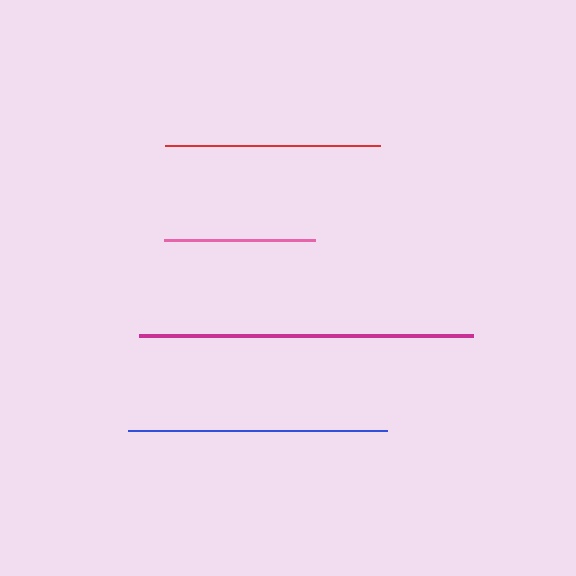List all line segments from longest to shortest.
From longest to shortest: magenta, blue, red, pink.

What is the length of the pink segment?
The pink segment is approximately 151 pixels long.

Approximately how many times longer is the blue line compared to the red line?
The blue line is approximately 1.2 times the length of the red line.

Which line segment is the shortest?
The pink line is the shortest at approximately 151 pixels.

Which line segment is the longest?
The magenta line is the longest at approximately 333 pixels.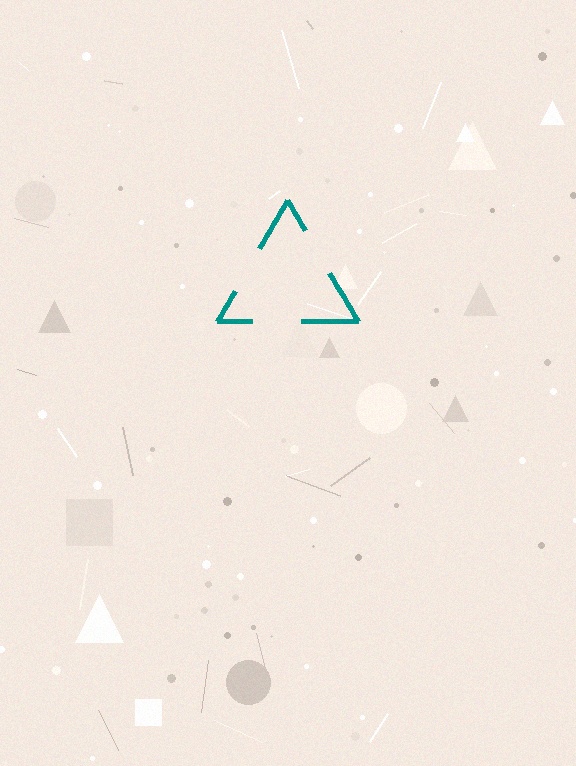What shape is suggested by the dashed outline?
The dashed outline suggests a triangle.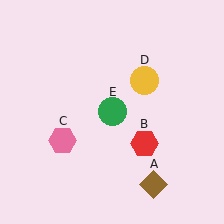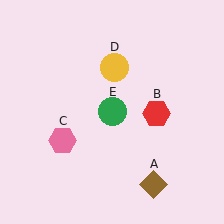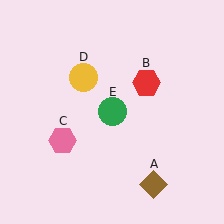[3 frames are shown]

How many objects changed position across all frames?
2 objects changed position: red hexagon (object B), yellow circle (object D).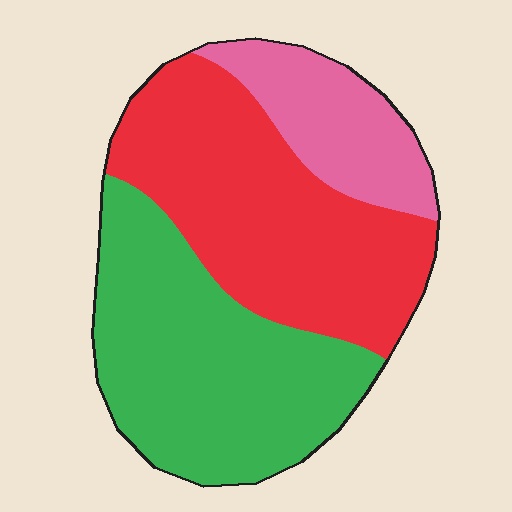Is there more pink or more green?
Green.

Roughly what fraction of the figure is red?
Red takes up about two fifths (2/5) of the figure.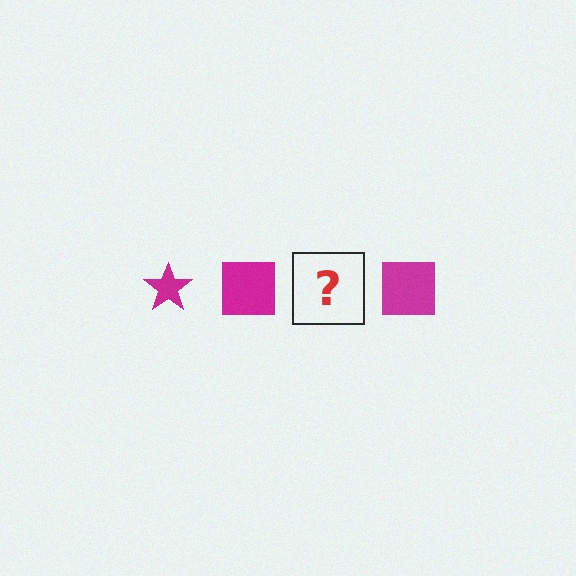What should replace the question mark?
The question mark should be replaced with a magenta star.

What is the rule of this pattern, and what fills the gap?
The rule is that the pattern cycles through star, square shapes in magenta. The gap should be filled with a magenta star.